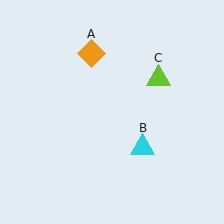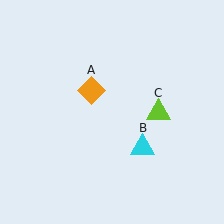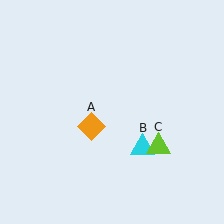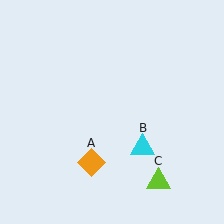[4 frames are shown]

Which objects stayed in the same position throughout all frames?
Cyan triangle (object B) remained stationary.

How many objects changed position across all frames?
2 objects changed position: orange diamond (object A), lime triangle (object C).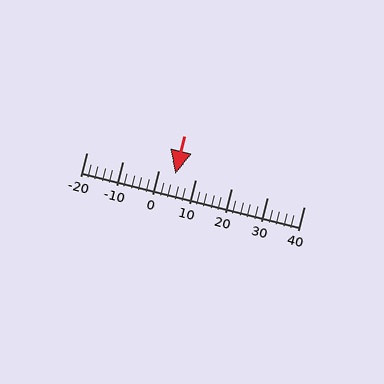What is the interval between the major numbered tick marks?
The major tick marks are spaced 10 units apart.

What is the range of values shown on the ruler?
The ruler shows values from -20 to 40.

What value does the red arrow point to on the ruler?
The red arrow points to approximately 5.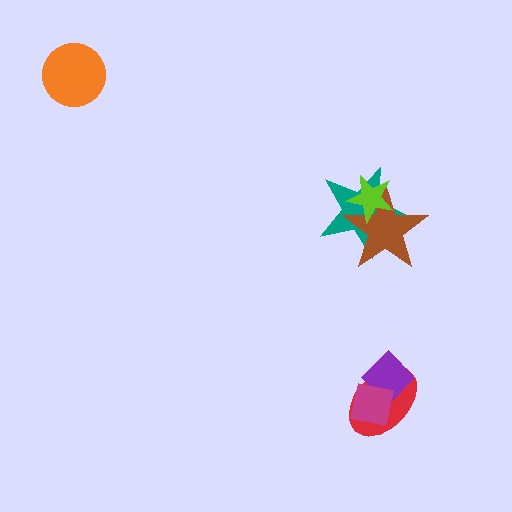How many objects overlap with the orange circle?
0 objects overlap with the orange circle.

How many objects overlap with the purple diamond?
2 objects overlap with the purple diamond.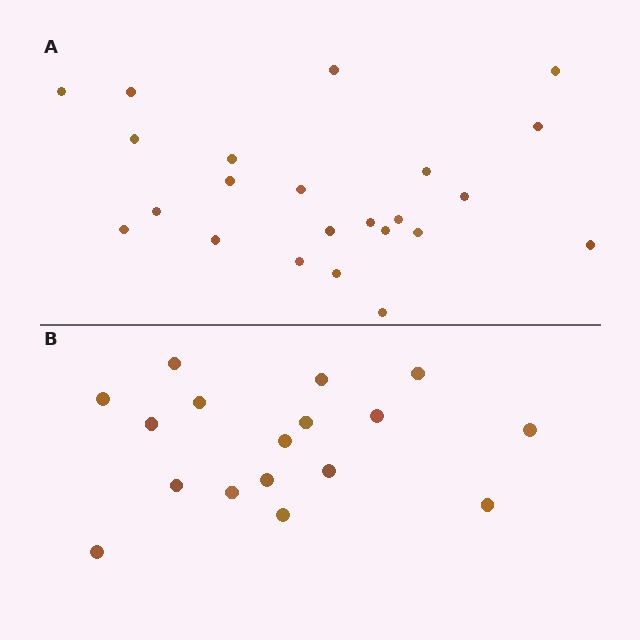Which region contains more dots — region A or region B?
Region A (the top region) has more dots.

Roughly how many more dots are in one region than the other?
Region A has about 6 more dots than region B.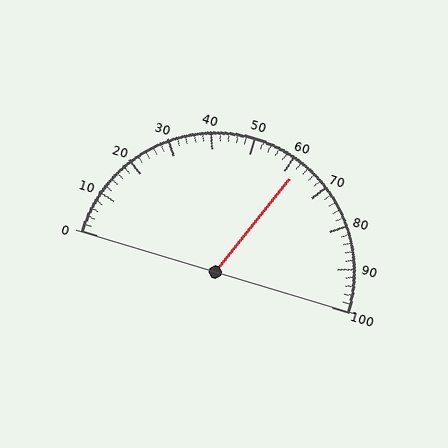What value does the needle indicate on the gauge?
The needle indicates approximately 62.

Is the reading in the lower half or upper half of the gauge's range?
The reading is in the upper half of the range (0 to 100).